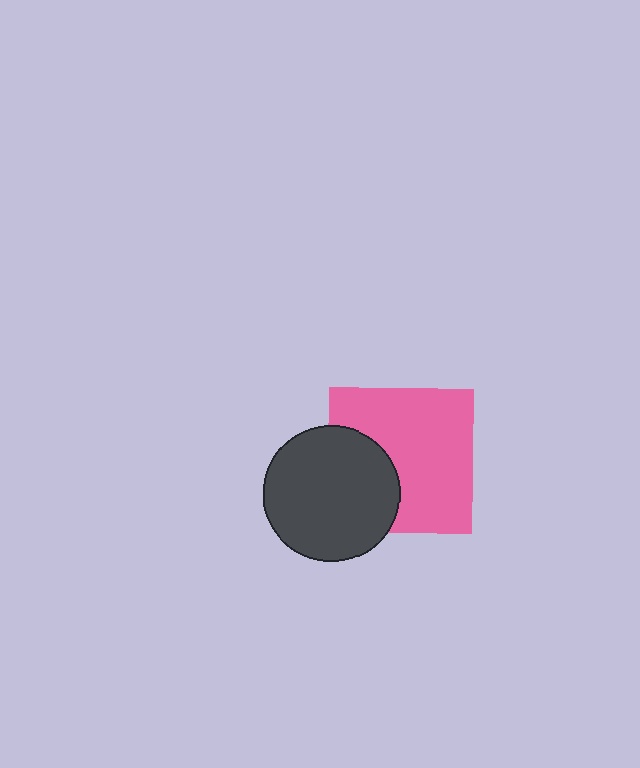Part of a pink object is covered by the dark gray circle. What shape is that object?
It is a square.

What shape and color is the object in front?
The object in front is a dark gray circle.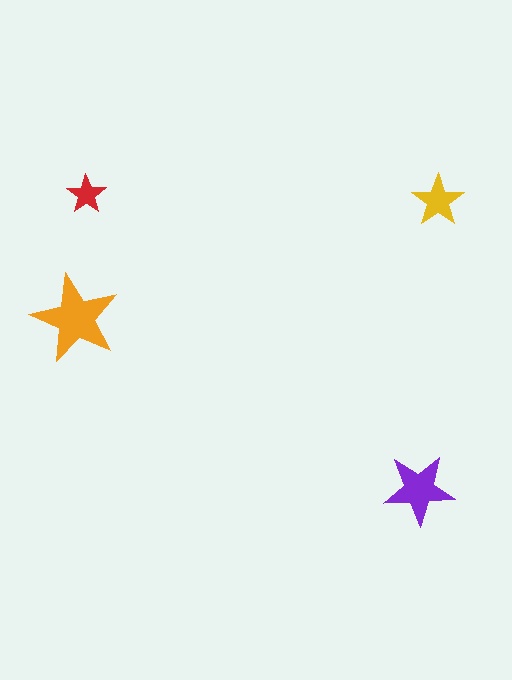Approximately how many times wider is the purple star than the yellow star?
About 1.5 times wider.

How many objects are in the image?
There are 4 objects in the image.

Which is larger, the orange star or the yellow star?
The orange one.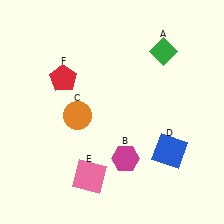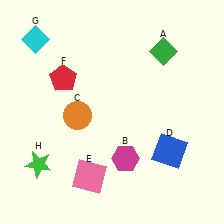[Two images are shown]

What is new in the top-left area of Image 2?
A cyan diamond (G) was added in the top-left area of Image 2.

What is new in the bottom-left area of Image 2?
A green star (H) was added in the bottom-left area of Image 2.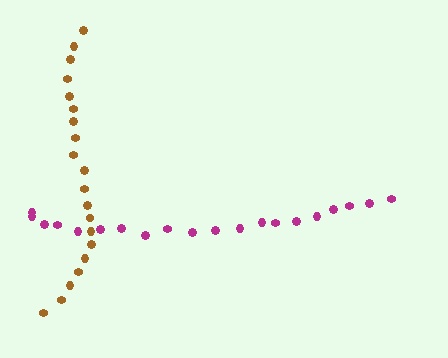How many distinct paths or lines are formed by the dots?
There are 2 distinct paths.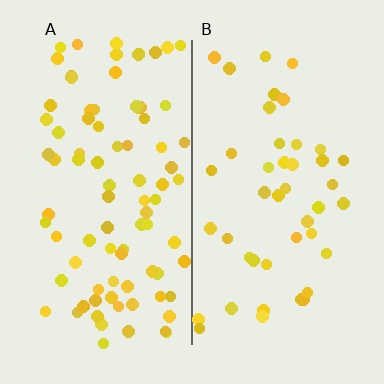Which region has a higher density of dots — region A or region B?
A (the left).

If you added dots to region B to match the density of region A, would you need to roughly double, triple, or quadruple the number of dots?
Approximately double.